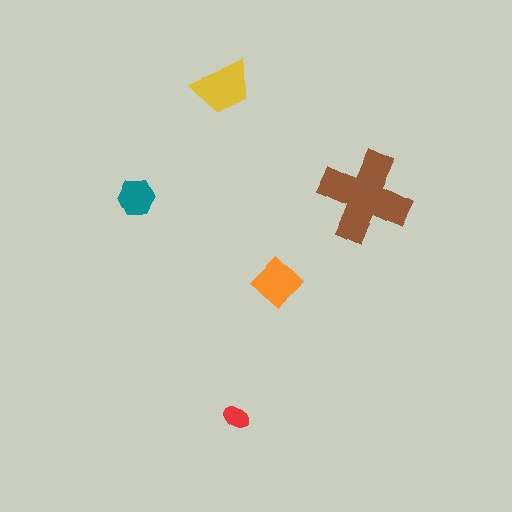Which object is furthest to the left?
The teal hexagon is leftmost.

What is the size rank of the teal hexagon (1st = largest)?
4th.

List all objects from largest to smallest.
The brown cross, the yellow trapezoid, the orange diamond, the teal hexagon, the red ellipse.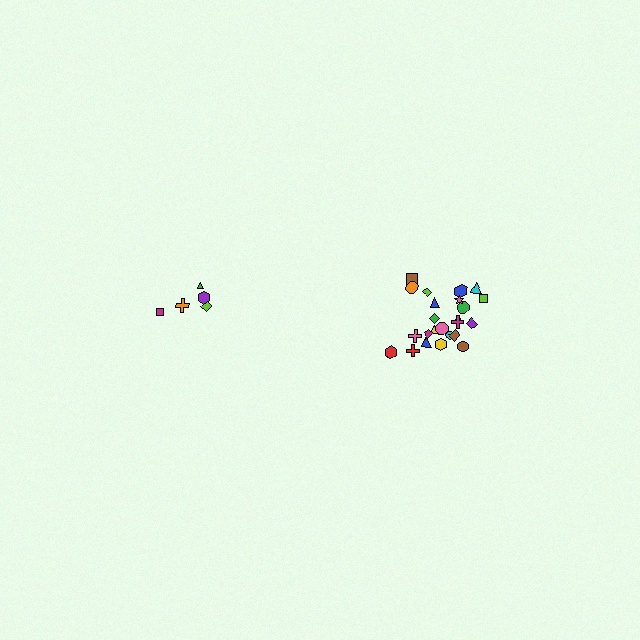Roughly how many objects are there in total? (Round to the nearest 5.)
Roughly 30 objects in total.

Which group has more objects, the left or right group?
The right group.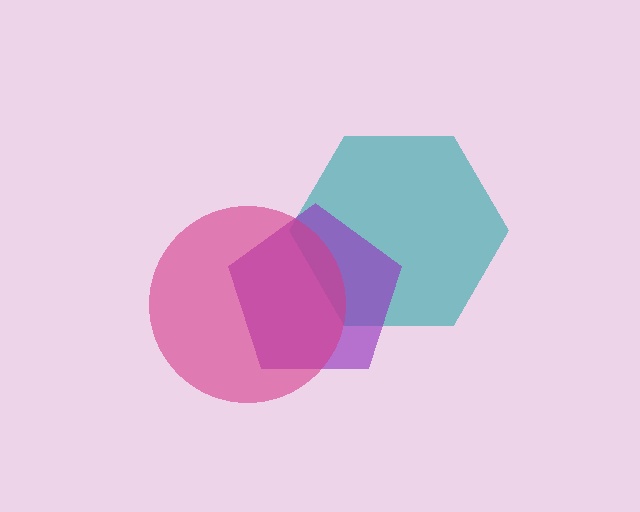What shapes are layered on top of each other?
The layered shapes are: a teal hexagon, a purple pentagon, a magenta circle.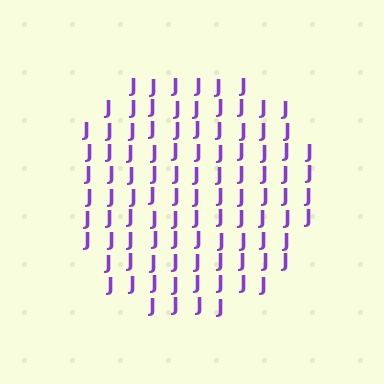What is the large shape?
The large shape is a circle.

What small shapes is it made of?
It is made of small letter J's.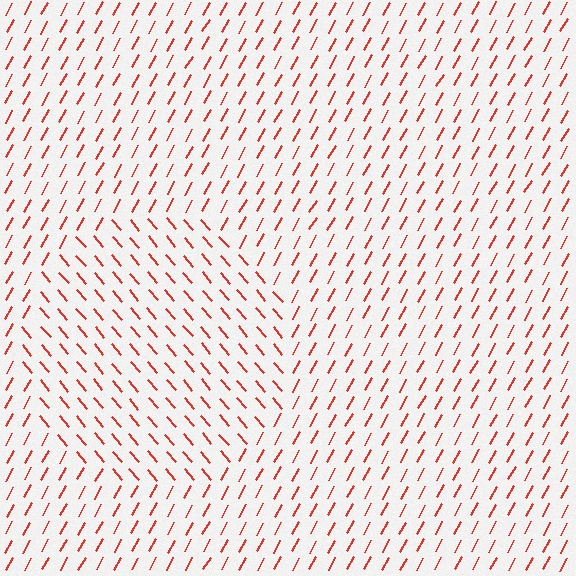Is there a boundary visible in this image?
Yes, there is a texture boundary formed by a change in line orientation.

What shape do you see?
I see a circle.